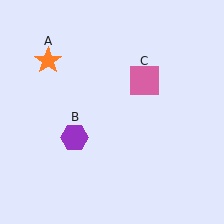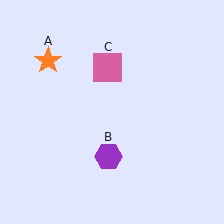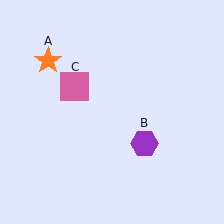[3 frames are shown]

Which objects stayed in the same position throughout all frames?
Orange star (object A) remained stationary.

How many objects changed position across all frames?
2 objects changed position: purple hexagon (object B), pink square (object C).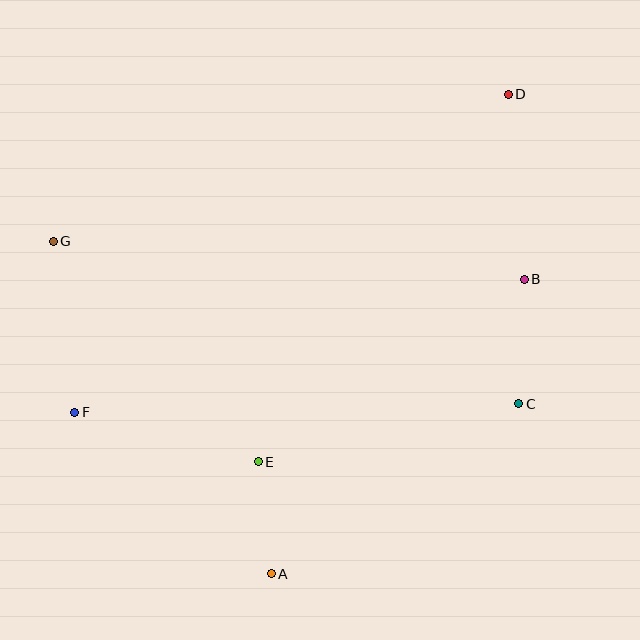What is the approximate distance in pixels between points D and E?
The distance between D and E is approximately 444 pixels.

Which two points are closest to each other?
Points A and E are closest to each other.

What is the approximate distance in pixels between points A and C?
The distance between A and C is approximately 300 pixels.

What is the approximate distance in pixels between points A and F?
The distance between A and F is approximately 255 pixels.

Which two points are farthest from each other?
Points D and F are farthest from each other.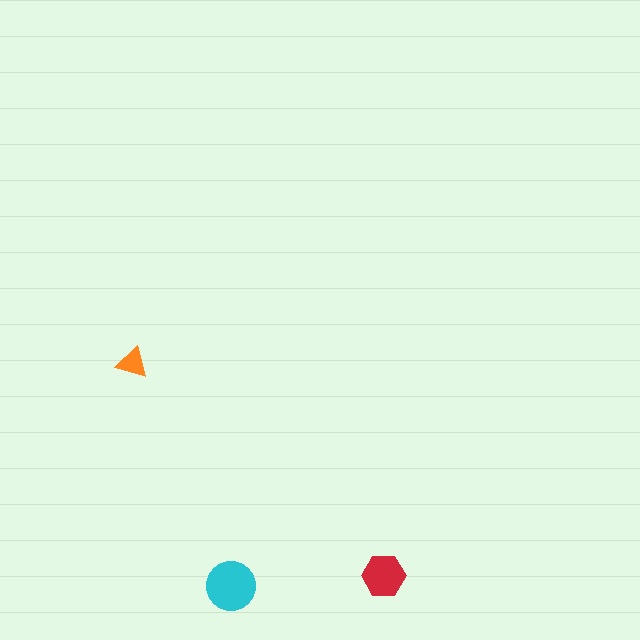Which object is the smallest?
The orange triangle.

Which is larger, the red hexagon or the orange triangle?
The red hexagon.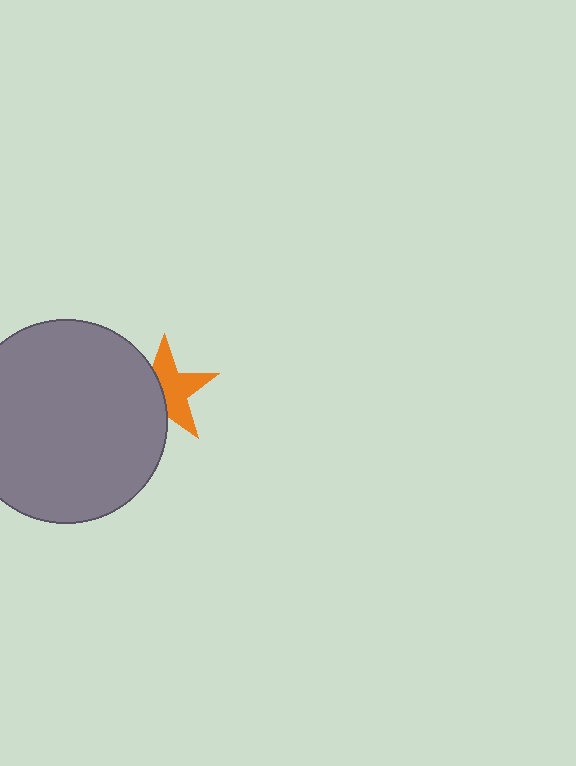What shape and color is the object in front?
The object in front is a gray circle.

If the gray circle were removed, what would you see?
You would see the complete orange star.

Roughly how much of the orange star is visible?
About half of it is visible (roughly 58%).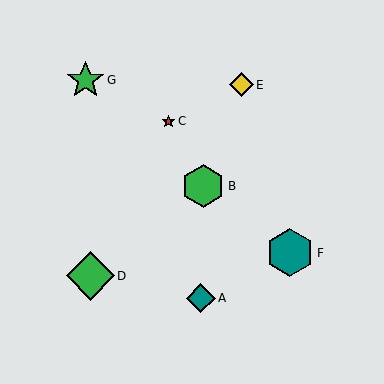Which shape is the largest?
The green diamond (labeled D) is the largest.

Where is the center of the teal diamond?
The center of the teal diamond is at (201, 298).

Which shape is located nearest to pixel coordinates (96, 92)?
The green star (labeled G) at (85, 80) is nearest to that location.